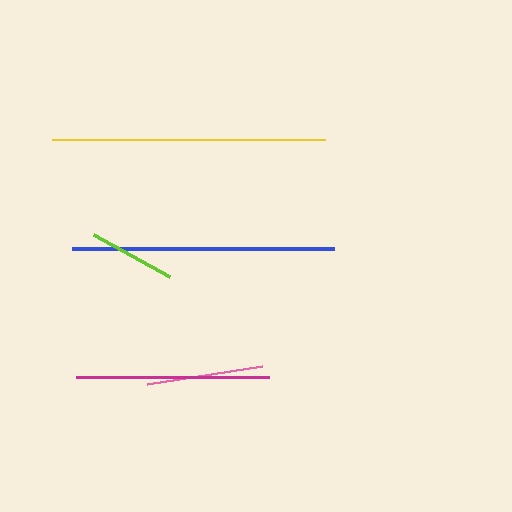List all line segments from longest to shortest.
From longest to shortest: yellow, blue, magenta, pink, lime.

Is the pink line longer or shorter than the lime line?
The pink line is longer than the lime line.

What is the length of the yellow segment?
The yellow segment is approximately 273 pixels long.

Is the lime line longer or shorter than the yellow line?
The yellow line is longer than the lime line.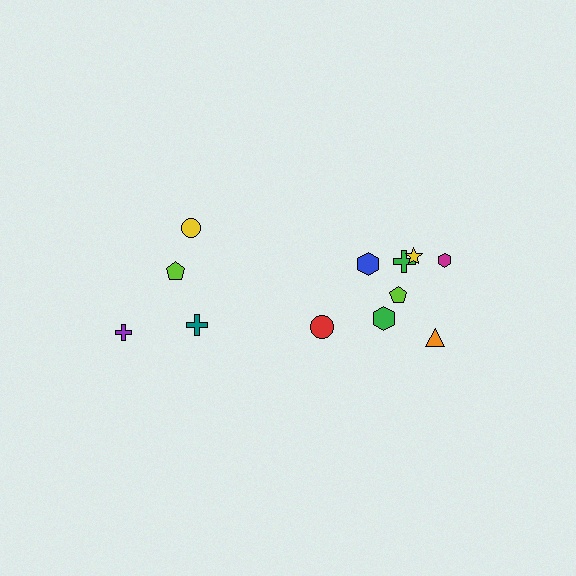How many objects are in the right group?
There are 8 objects.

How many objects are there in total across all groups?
There are 12 objects.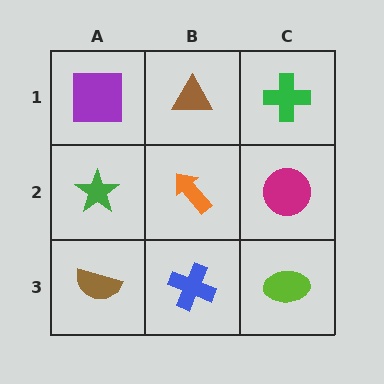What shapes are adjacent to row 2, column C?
A green cross (row 1, column C), a lime ellipse (row 3, column C), an orange arrow (row 2, column B).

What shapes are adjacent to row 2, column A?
A purple square (row 1, column A), a brown semicircle (row 3, column A), an orange arrow (row 2, column B).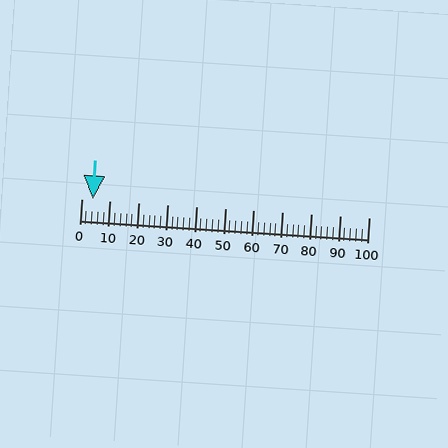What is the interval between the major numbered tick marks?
The major tick marks are spaced 10 units apart.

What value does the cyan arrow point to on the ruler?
The cyan arrow points to approximately 4.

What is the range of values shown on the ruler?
The ruler shows values from 0 to 100.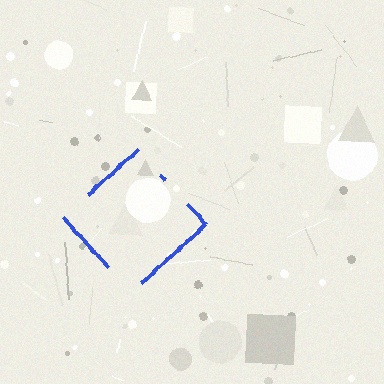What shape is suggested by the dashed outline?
The dashed outline suggests a diamond.